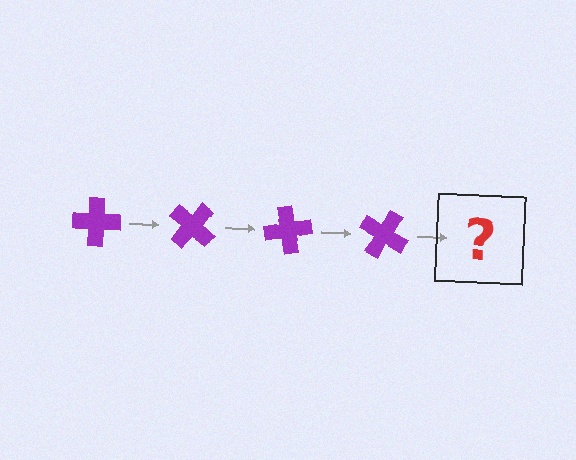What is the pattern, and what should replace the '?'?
The pattern is that the cross rotates 40 degrees each step. The '?' should be a purple cross rotated 160 degrees.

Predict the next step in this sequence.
The next step is a purple cross rotated 160 degrees.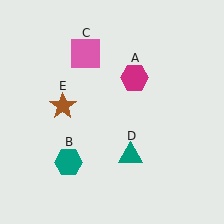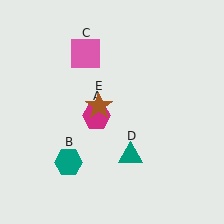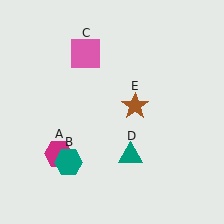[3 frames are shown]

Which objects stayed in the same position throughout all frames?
Teal hexagon (object B) and pink square (object C) and teal triangle (object D) remained stationary.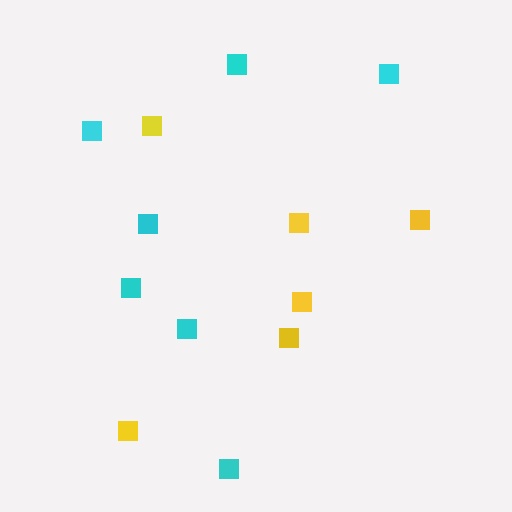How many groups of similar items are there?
There are 2 groups: one group of yellow squares (6) and one group of cyan squares (7).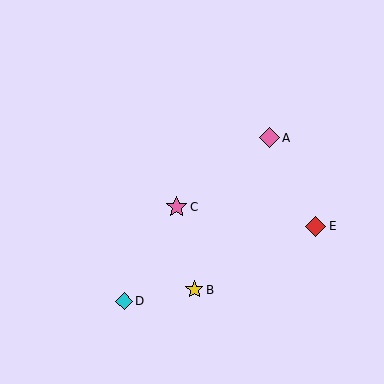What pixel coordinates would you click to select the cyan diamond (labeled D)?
Click at (124, 301) to select the cyan diamond D.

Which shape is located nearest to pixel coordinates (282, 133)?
The pink diamond (labeled A) at (270, 138) is nearest to that location.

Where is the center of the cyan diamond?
The center of the cyan diamond is at (124, 301).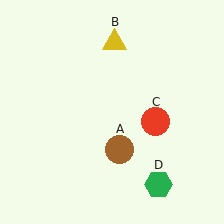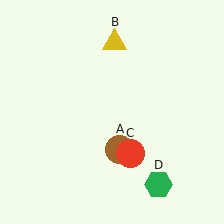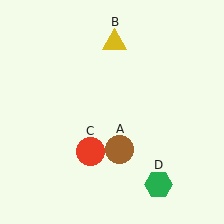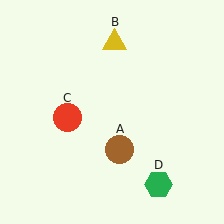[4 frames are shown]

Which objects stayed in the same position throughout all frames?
Brown circle (object A) and yellow triangle (object B) and green hexagon (object D) remained stationary.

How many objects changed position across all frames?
1 object changed position: red circle (object C).